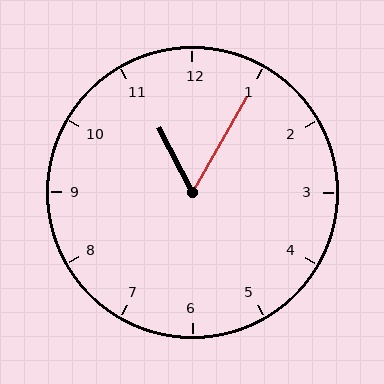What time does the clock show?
11:05.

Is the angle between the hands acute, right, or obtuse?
It is acute.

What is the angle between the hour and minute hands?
Approximately 58 degrees.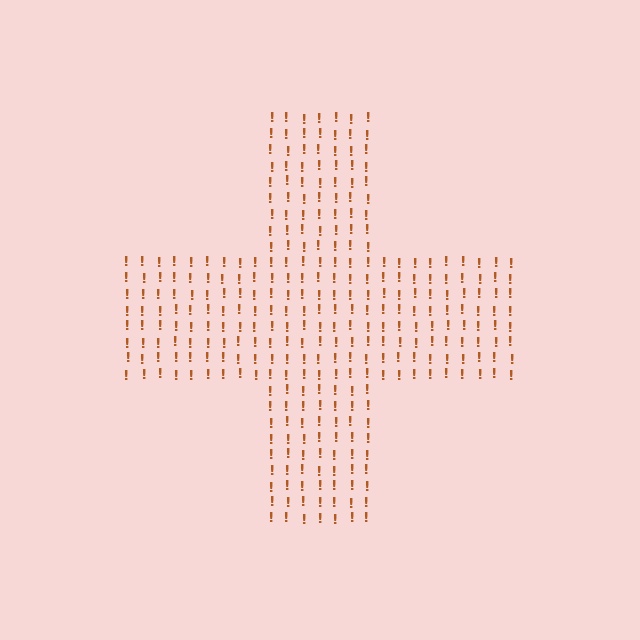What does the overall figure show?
The overall figure shows a cross.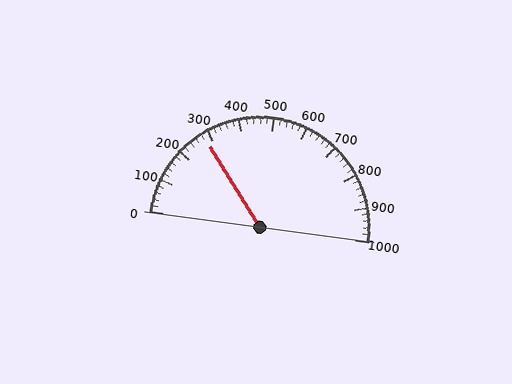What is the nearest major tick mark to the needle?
The nearest major tick mark is 300.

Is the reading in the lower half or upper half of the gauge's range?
The reading is in the lower half of the range (0 to 1000).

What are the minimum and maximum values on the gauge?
The gauge ranges from 0 to 1000.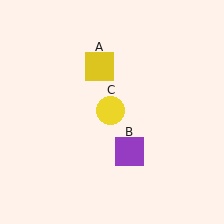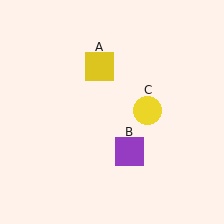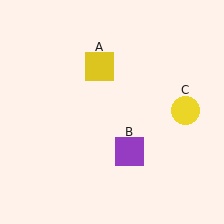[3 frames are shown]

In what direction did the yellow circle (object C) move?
The yellow circle (object C) moved right.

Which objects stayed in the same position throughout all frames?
Yellow square (object A) and purple square (object B) remained stationary.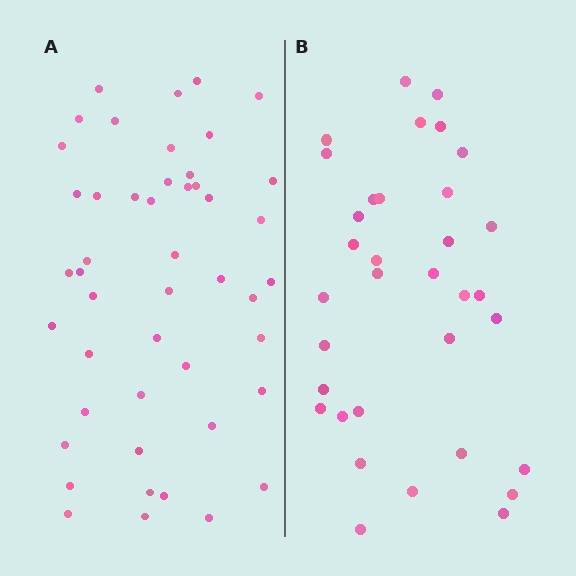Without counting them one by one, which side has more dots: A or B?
Region A (the left region) has more dots.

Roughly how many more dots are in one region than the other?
Region A has approximately 15 more dots than region B.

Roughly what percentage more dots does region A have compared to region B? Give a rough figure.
About 40% more.